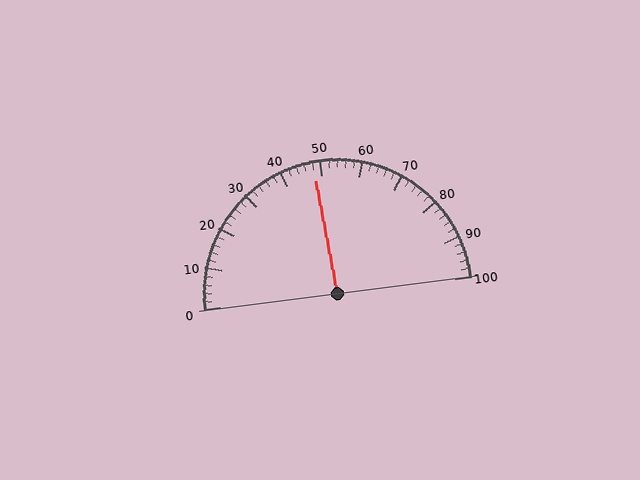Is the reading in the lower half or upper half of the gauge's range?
The reading is in the lower half of the range (0 to 100).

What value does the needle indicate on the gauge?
The needle indicates approximately 48.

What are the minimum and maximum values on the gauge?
The gauge ranges from 0 to 100.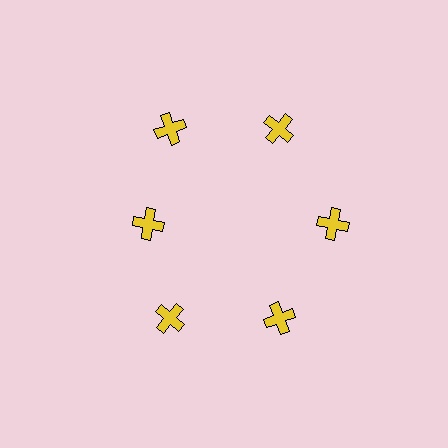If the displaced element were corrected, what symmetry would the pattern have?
It would have 6-fold rotational symmetry — the pattern would map onto itself every 60 degrees.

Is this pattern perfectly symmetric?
No. The 6 yellow crosses are arranged in a ring, but one element near the 9 o'clock position is pulled inward toward the center, breaking the 6-fold rotational symmetry.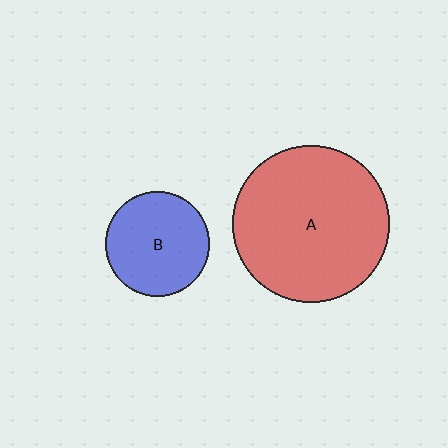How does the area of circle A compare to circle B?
Approximately 2.3 times.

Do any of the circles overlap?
No, none of the circles overlap.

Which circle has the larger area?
Circle A (red).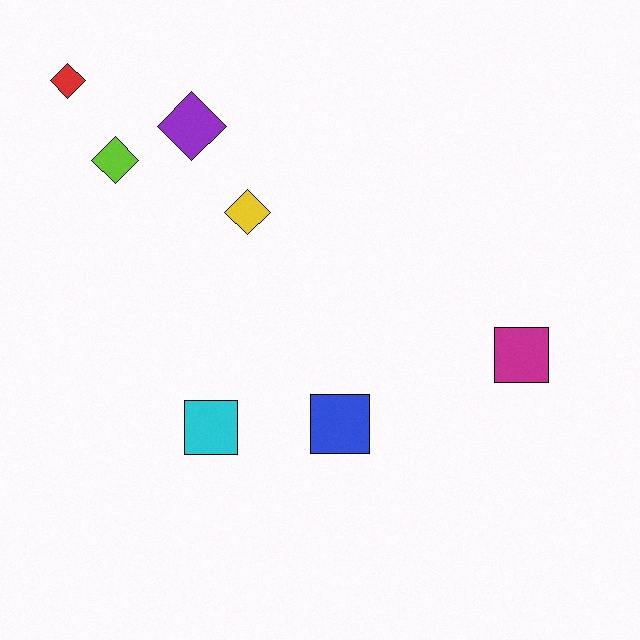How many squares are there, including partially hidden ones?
There are 3 squares.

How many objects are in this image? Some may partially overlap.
There are 7 objects.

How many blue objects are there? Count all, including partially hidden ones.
There is 1 blue object.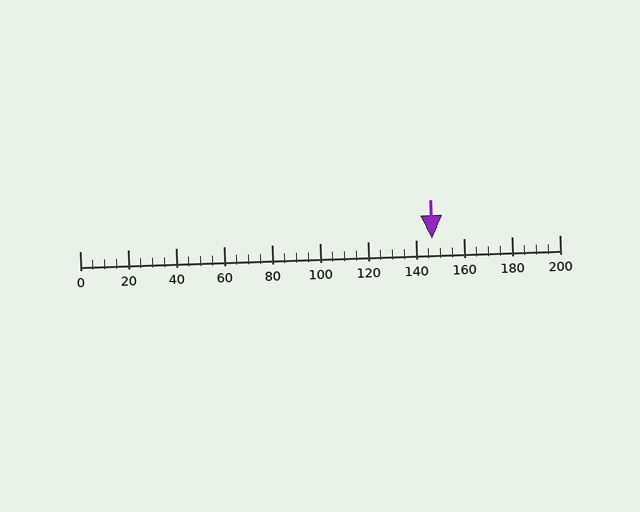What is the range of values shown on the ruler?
The ruler shows values from 0 to 200.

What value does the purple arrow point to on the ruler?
The purple arrow points to approximately 147.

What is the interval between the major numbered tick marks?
The major tick marks are spaced 20 units apart.